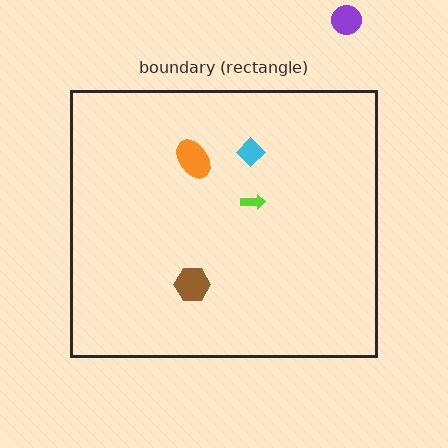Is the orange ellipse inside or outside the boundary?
Inside.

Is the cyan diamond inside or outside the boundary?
Inside.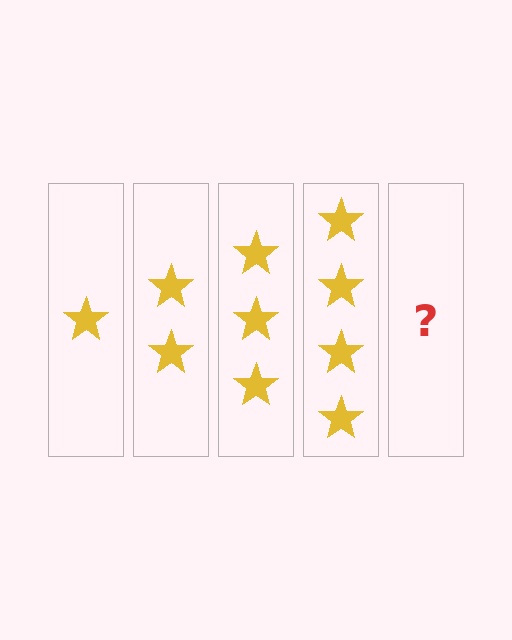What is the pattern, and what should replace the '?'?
The pattern is that each step adds one more star. The '?' should be 5 stars.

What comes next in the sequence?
The next element should be 5 stars.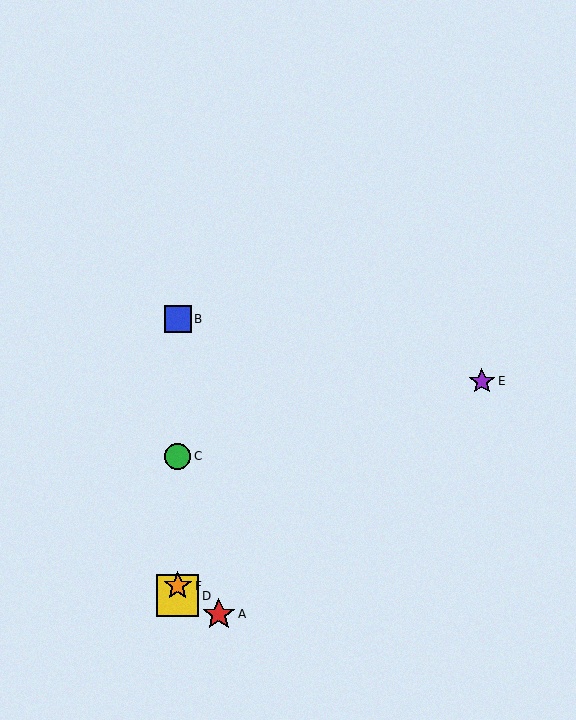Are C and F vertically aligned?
Yes, both are at x≈178.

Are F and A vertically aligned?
No, F is at x≈178 and A is at x≈219.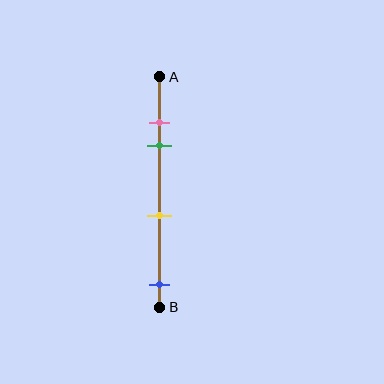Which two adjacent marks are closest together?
The pink and green marks are the closest adjacent pair.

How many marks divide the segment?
There are 4 marks dividing the segment.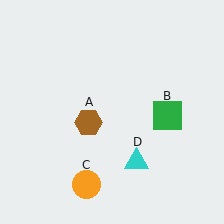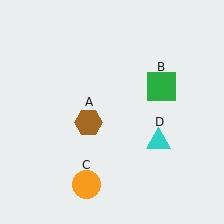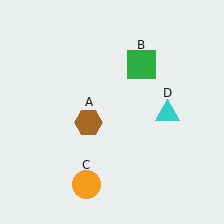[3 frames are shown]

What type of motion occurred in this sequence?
The green square (object B), cyan triangle (object D) rotated counterclockwise around the center of the scene.